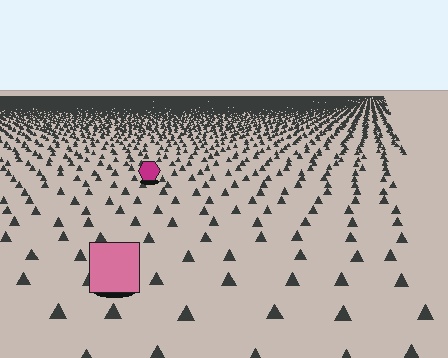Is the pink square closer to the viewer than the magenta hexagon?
Yes. The pink square is closer — you can tell from the texture gradient: the ground texture is coarser near it.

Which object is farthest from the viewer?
The magenta hexagon is farthest from the viewer. It appears smaller and the ground texture around it is denser.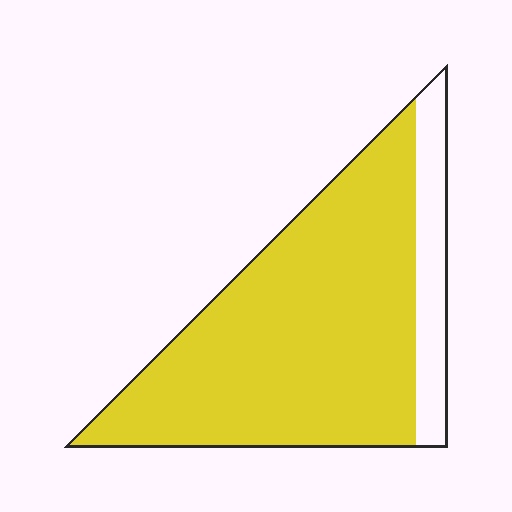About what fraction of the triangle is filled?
About five sixths (5/6).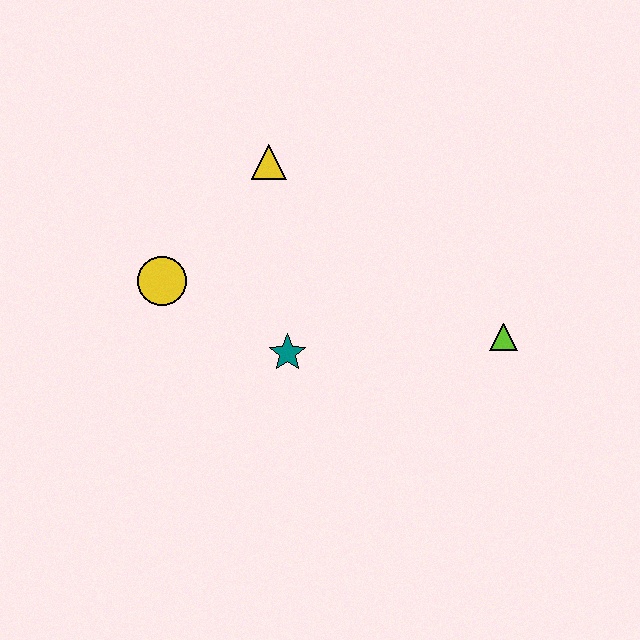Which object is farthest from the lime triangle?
The yellow circle is farthest from the lime triangle.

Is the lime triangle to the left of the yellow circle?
No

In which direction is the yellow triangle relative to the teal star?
The yellow triangle is above the teal star.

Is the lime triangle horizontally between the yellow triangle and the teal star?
No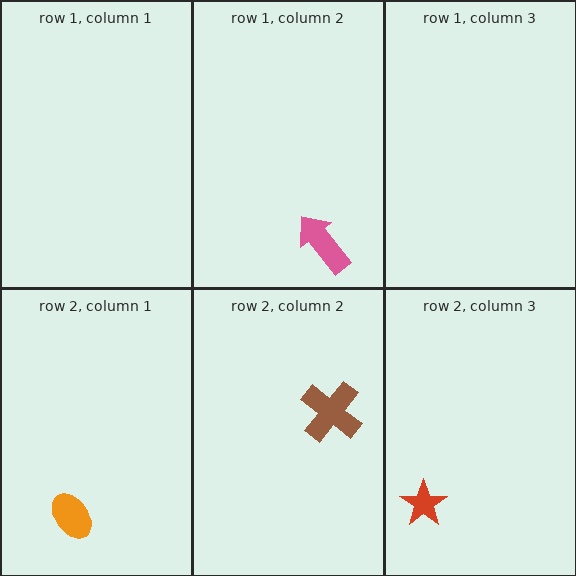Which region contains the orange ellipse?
The row 2, column 1 region.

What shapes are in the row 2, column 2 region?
The brown cross.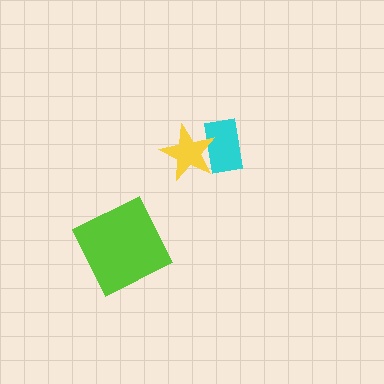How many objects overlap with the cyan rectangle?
1 object overlaps with the cyan rectangle.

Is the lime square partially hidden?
No, no other shape covers it.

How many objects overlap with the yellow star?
1 object overlaps with the yellow star.